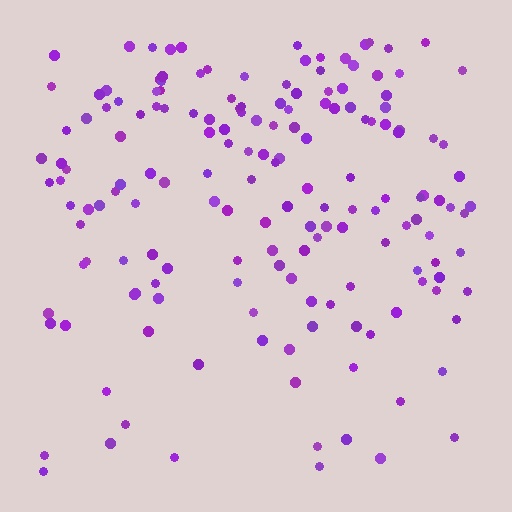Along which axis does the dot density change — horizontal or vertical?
Vertical.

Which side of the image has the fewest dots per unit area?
The bottom.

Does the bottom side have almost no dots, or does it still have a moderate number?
Still a moderate number, just noticeably fewer than the top.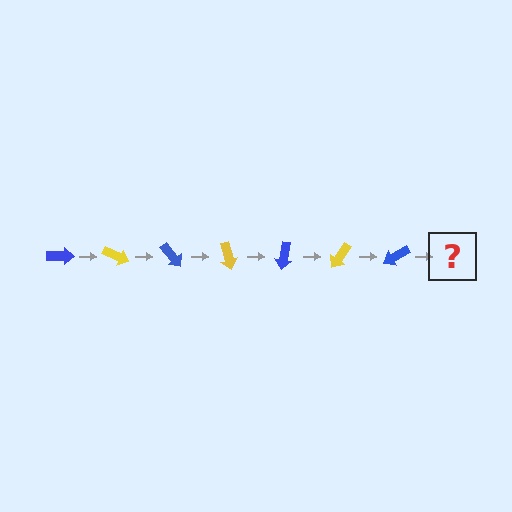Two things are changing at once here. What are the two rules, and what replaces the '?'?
The two rules are that it rotates 25 degrees each step and the color cycles through blue and yellow. The '?' should be a yellow arrow, rotated 175 degrees from the start.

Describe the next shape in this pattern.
It should be a yellow arrow, rotated 175 degrees from the start.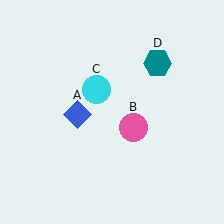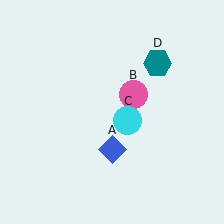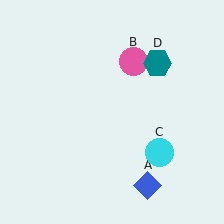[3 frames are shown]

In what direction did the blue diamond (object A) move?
The blue diamond (object A) moved down and to the right.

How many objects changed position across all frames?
3 objects changed position: blue diamond (object A), pink circle (object B), cyan circle (object C).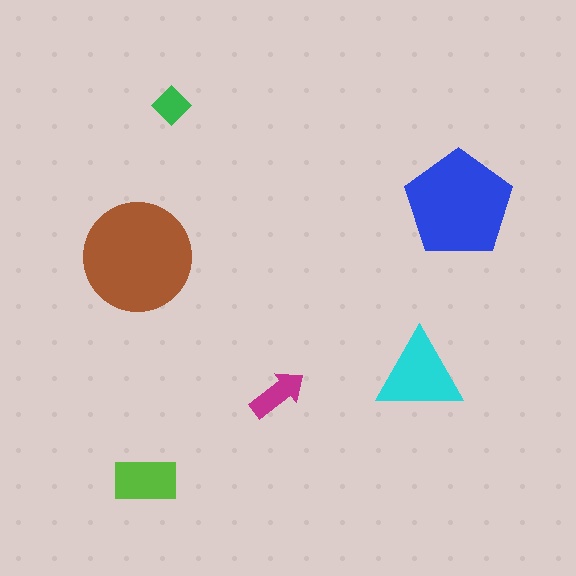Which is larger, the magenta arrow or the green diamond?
The magenta arrow.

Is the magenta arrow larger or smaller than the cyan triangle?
Smaller.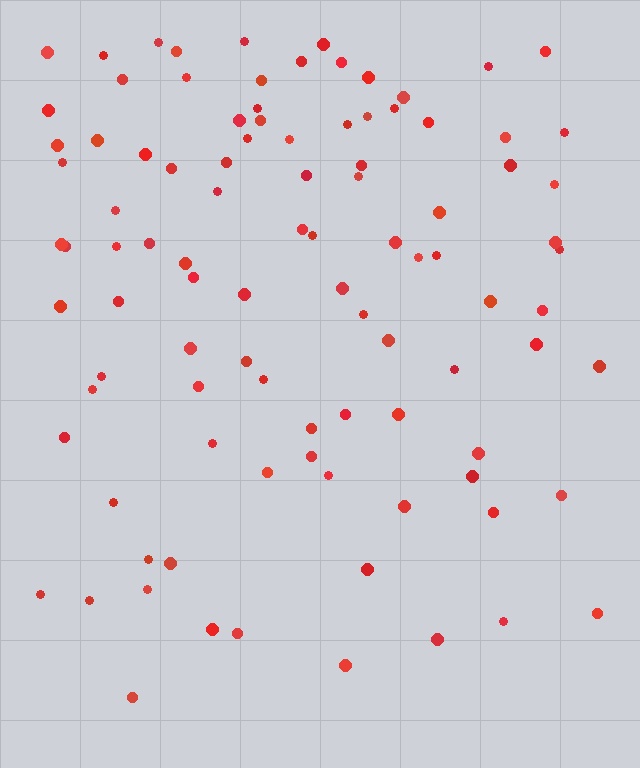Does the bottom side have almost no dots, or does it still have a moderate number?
Still a moderate number, just noticeably fewer than the top.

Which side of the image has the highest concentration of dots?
The top.